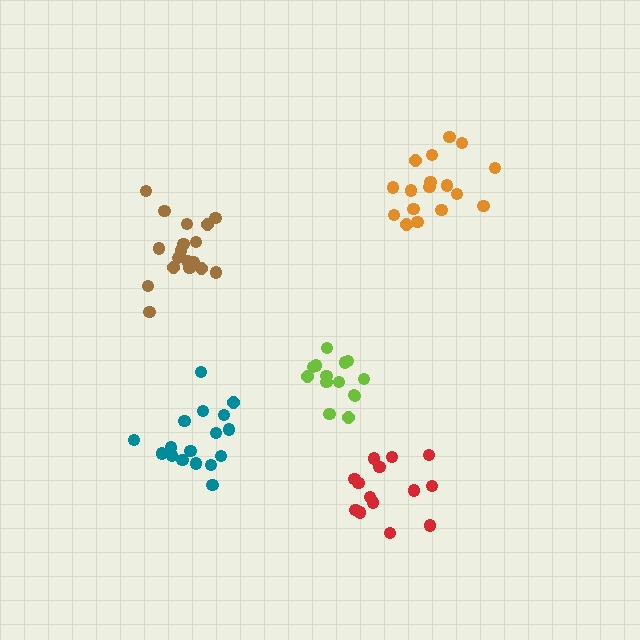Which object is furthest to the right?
The orange cluster is rightmost.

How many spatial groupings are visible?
There are 5 spatial groupings.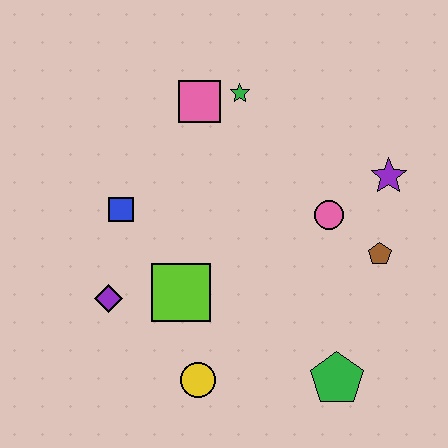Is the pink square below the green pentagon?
No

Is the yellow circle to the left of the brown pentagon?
Yes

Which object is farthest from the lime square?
The purple star is farthest from the lime square.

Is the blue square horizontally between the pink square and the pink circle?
No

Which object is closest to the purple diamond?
The lime square is closest to the purple diamond.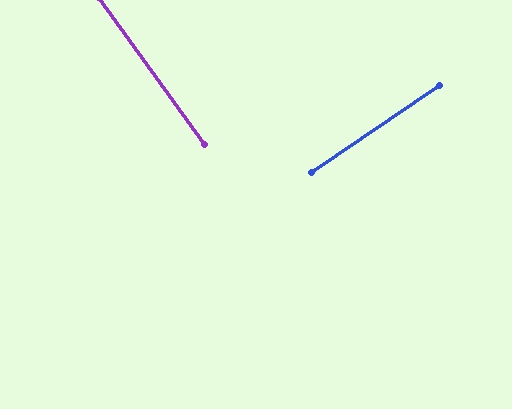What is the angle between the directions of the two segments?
Approximately 89 degrees.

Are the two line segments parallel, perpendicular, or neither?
Perpendicular — they meet at approximately 89°.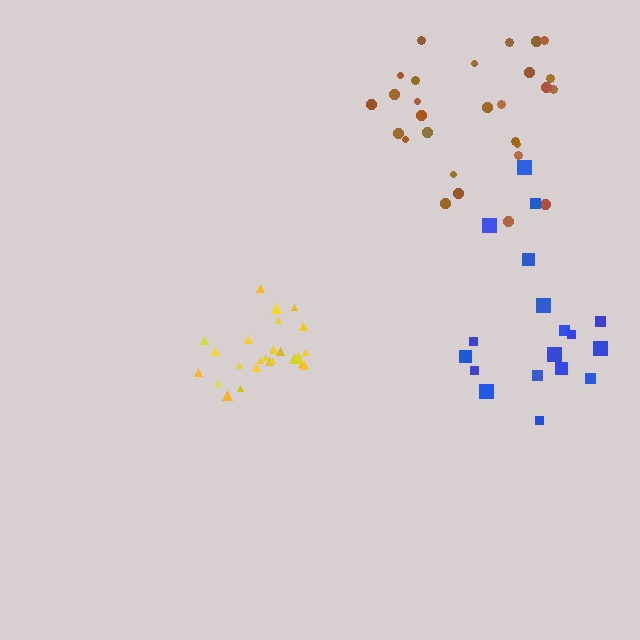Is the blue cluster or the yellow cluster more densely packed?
Yellow.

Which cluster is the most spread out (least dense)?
Blue.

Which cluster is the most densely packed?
Yellow.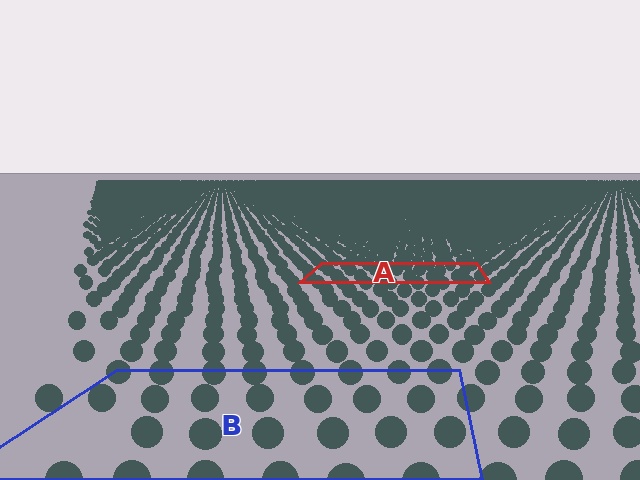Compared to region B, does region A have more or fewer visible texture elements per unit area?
Region A has more texture elements per unit area — they are packed more densely because it is farther away.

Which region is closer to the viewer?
Region B is closer. The texture elements there are larger and more spread out.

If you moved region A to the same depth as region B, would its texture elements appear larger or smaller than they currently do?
They would appear larger. At a closer depth, the same texture elements are projected at a bigger on-screen size.